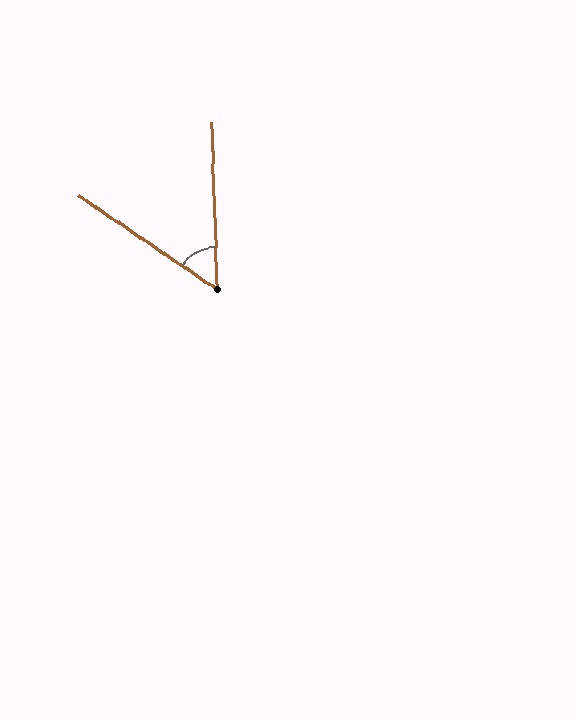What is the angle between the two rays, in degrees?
Approximately 54 degrees.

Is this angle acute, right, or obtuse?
It is acute.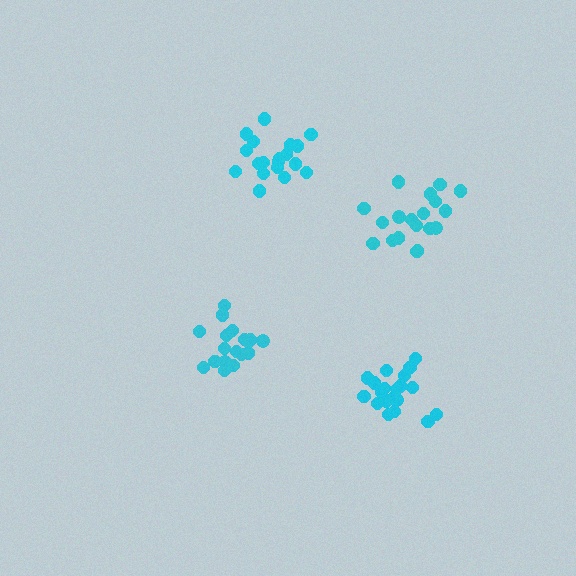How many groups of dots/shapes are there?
There are 4 groups.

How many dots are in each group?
Group 1: 19 dots, Group 2: 18 dots, Group 3: 19 dots, Group 4: 20 dots (76 total).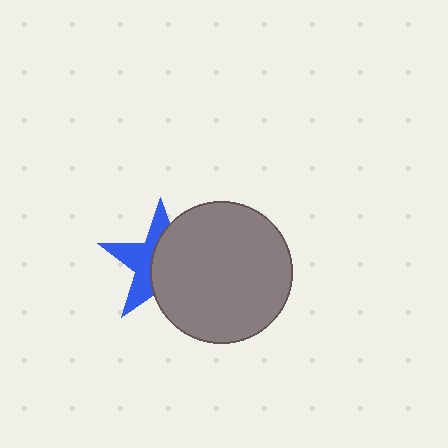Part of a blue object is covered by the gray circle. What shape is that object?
It is a star.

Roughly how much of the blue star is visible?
A small part of it is visible (roughly 44%).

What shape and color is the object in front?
The object in front is a gray circle.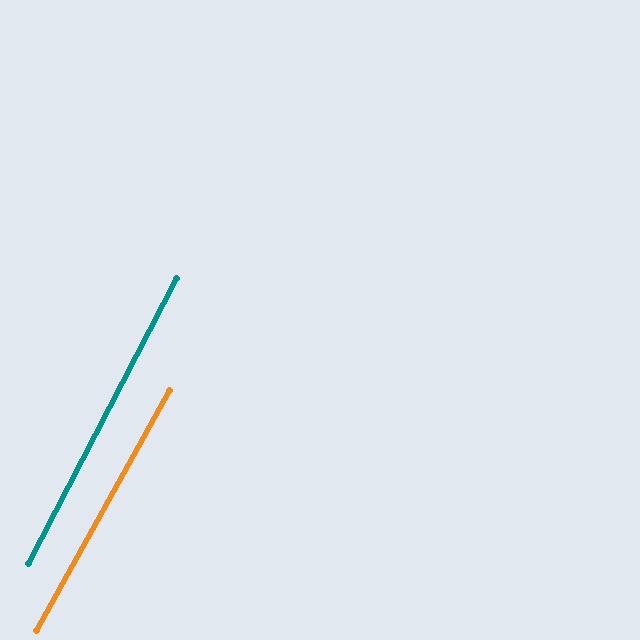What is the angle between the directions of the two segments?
Approximately 2 degrees.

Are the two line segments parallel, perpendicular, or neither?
Parallel — their directions differ by only 1.6°.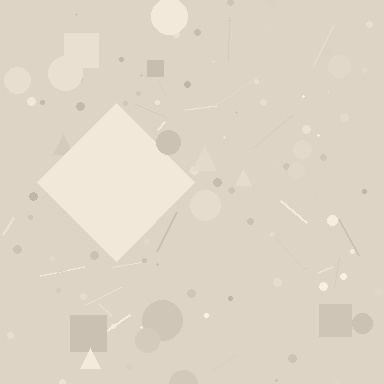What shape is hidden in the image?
A diamond is hidden in the image.